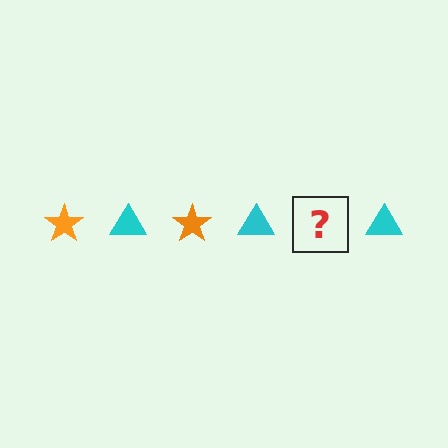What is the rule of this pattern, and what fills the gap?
The rule is that the pattern alternates between orange star and cyan triangle. The gap should be filled with an orange star.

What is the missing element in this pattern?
The missing element is an orange star.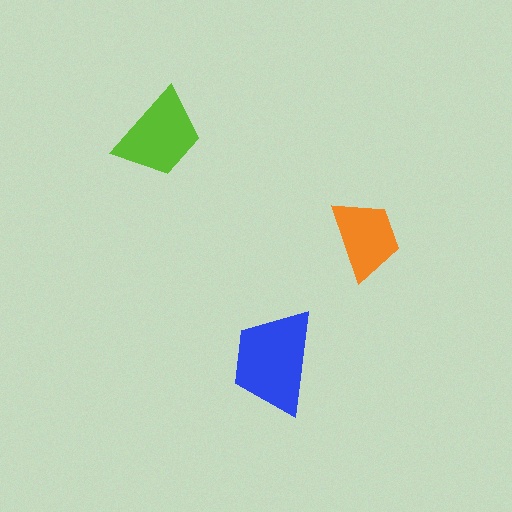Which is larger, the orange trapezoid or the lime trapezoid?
The lime one.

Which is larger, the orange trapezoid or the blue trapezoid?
The blue one.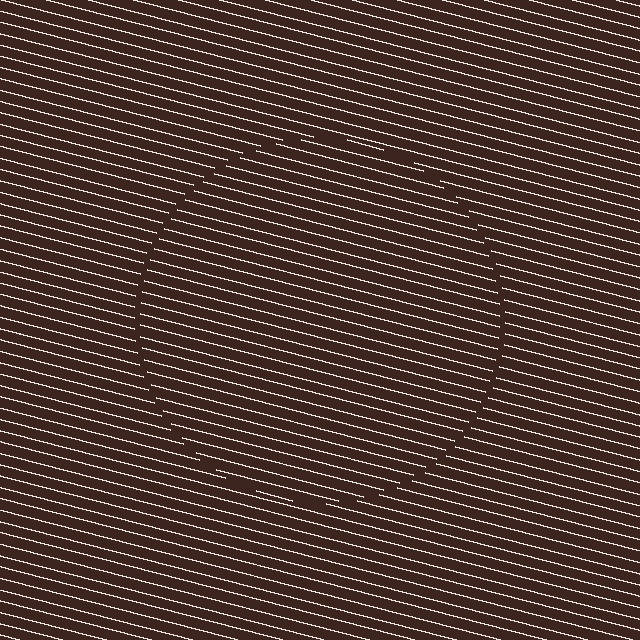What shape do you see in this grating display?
An illusory circle. The interior of the shape contains the same grating, shifted by half a period — the contour is defined by the phase discontinuity where line-ends from the inner and outer gratings abut.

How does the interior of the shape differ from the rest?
The interior of the shape contains the same grating, shifted by half a period — the contour is defined by the phase discontinuity where line-ends from the inner and outer gratings abut.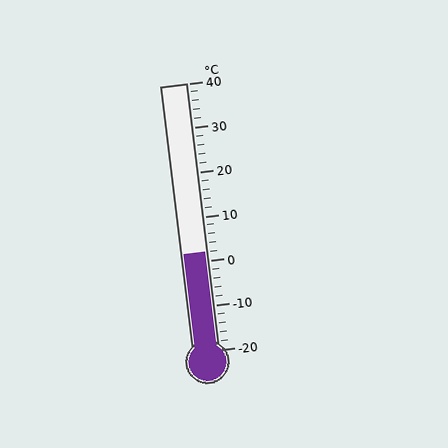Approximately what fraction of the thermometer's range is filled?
The thermometer is filled to approximately 35% of its range.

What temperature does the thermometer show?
The thermometer shows approximately 2°C.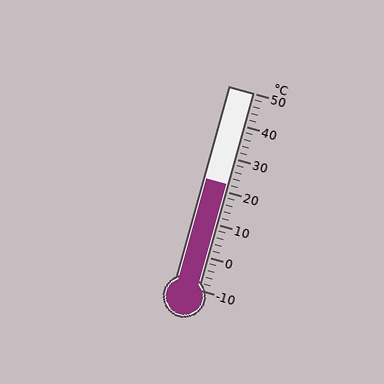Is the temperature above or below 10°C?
The temperature is above 10°C.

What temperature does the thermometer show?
The thermometer shows approximately 22°C.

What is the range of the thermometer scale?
The thermometer scale ranges from -10°C to 50°C.